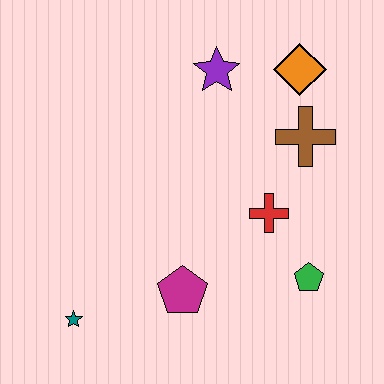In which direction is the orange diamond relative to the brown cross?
The orange diamond is above the brown cross.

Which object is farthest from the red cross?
The teal star is farthest from the red cross.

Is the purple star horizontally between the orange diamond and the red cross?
No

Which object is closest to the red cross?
The green pentagon is closest to the red cross.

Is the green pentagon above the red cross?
No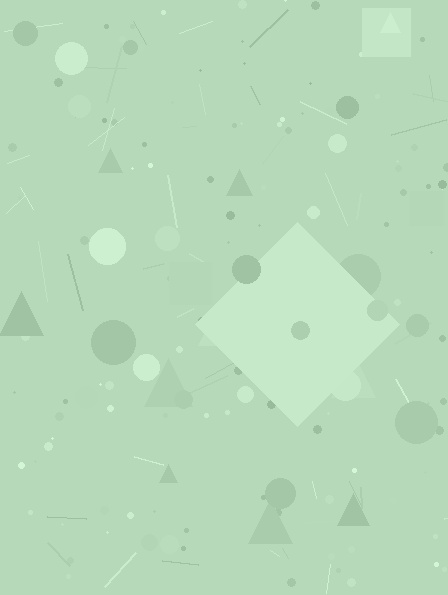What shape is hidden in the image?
A diamond is hidden in the image.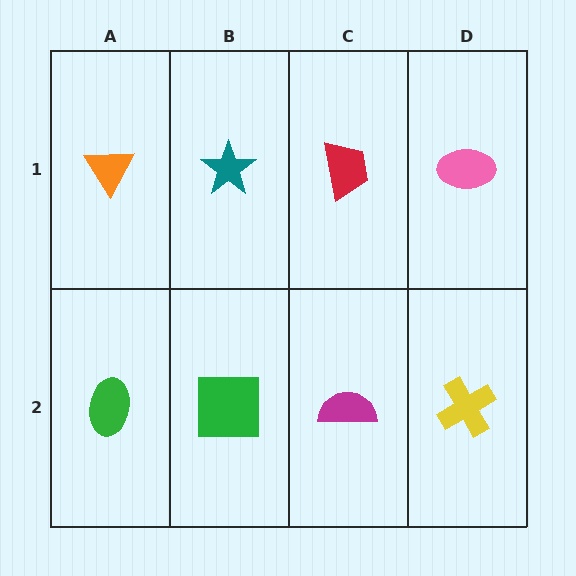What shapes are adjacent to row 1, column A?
A green ellipse (row 2, column A), a teal star (row 1, column B).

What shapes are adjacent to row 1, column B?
A green square (row 2, column B), an orange triangle (row 1, column A), a red trapezoid (row 1, column C).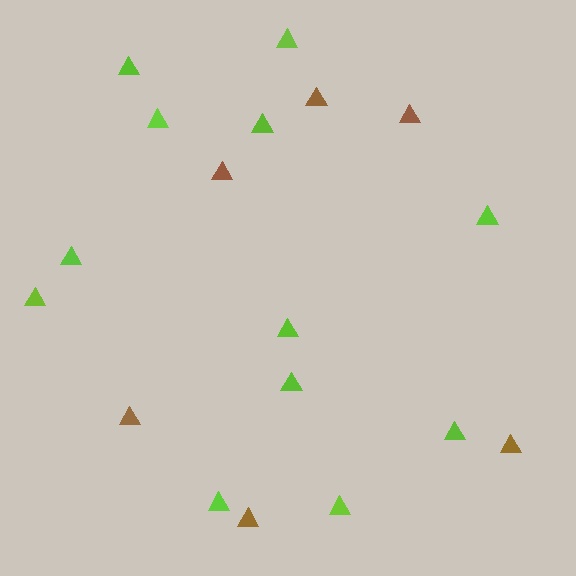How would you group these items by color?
There are 2 groups: one group of lime triangles (12) and one group of brown triangles (6).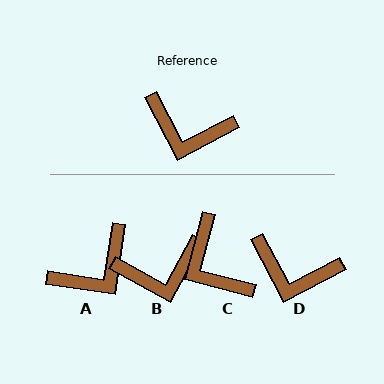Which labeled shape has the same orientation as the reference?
D.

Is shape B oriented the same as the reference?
No, it is off by about 34 degrees.